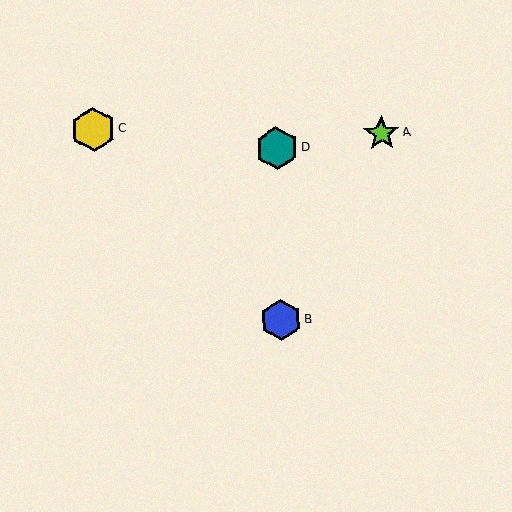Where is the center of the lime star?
The center of the lime star is at (382, 134).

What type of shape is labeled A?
Shape A is a lime star.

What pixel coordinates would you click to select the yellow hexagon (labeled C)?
Click at (93, 129) to select the yellow hexagon C.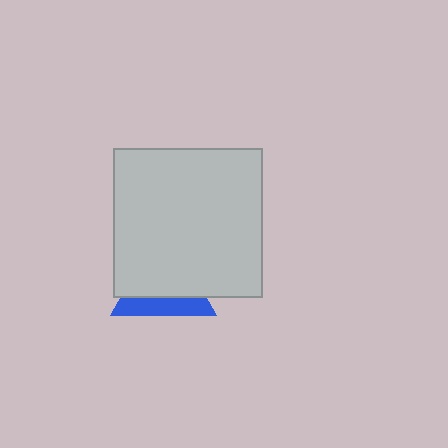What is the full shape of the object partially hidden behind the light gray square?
The partially hidden object is a blue triangle.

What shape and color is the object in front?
The object in front is a light gray square.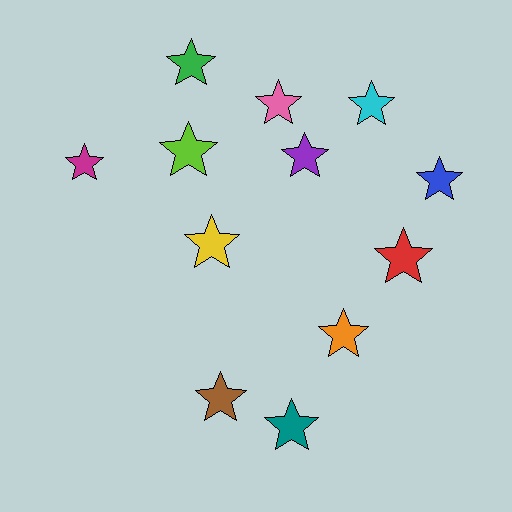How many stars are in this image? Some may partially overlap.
There are 12 stars.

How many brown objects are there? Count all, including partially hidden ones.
There is 1 brown object.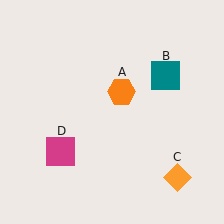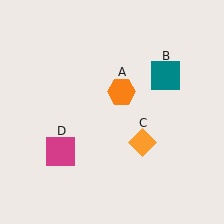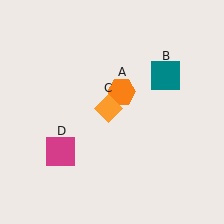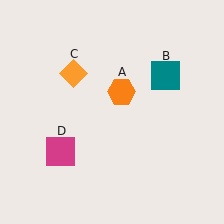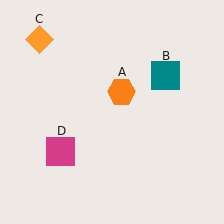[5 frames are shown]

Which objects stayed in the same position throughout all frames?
Orange hexagon (object A) and teal square (object B) and magenta square (object D) remained stationary.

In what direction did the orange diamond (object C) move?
The orange diamond (object C) moved up and to the left.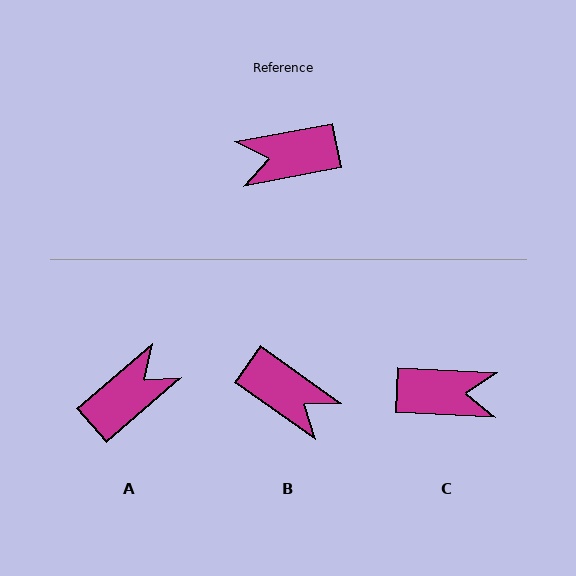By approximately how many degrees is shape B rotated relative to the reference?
Approximately 134 degrees counter-clockwise.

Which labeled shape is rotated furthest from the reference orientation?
C, about 167 degrees away.